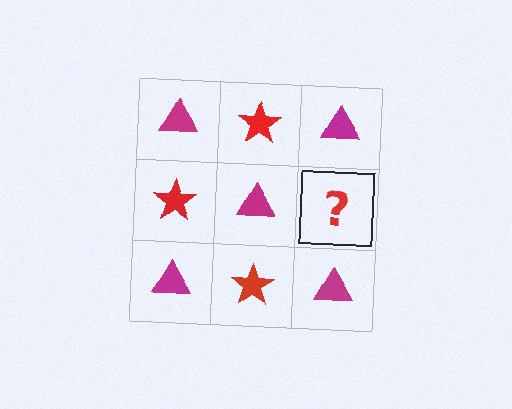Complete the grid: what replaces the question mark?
The question mark should be replaced with a red star.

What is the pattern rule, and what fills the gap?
The rule is that it alternates magenta triangle and red star in a checkerboard pattern. The gap should be filled with a red star.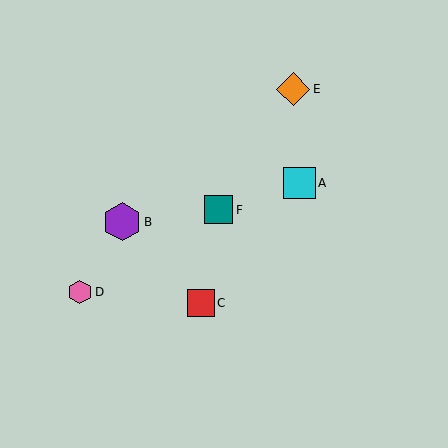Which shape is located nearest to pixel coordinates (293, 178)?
The cyan square (labeled A) at (299, 183) is nearest to that location.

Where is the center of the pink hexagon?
The center of the pink hexagon is at (80, 292).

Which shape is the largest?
The purple hexagon (labeled B) is the largest.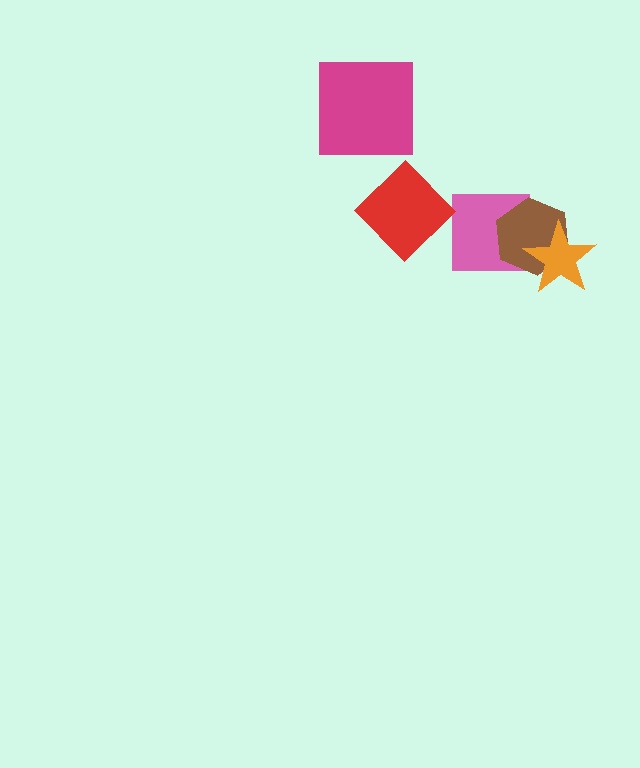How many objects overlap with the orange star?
1 object overlaps with the orange star.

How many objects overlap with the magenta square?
0 objects overlap with the magenta square.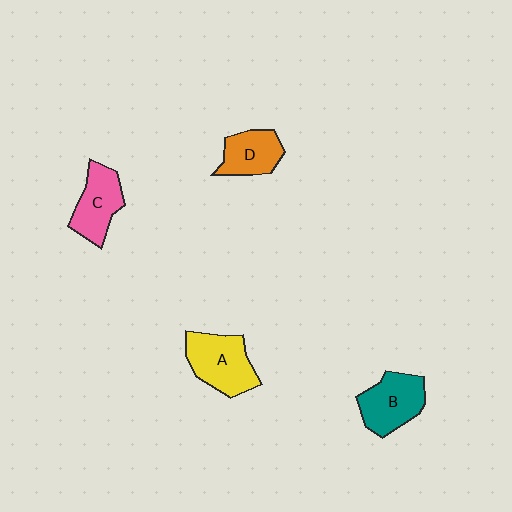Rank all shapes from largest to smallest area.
From largest to smallest: A (yellow), B (teal), C (pink), D (orange).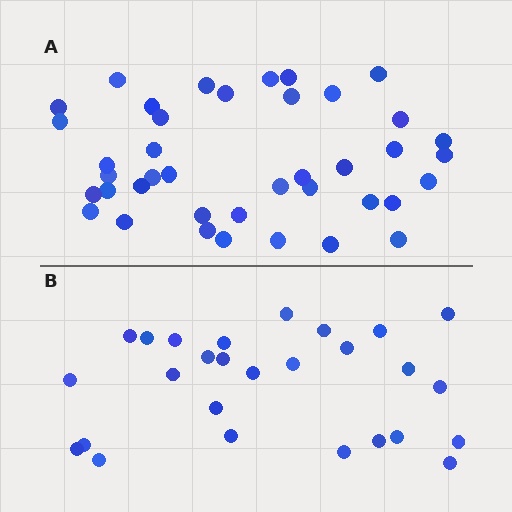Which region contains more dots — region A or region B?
Region A (the top region) has more dots.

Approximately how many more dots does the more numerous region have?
Region A has approximately 15 more dots than region B.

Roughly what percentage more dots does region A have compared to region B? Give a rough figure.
About 50% more.